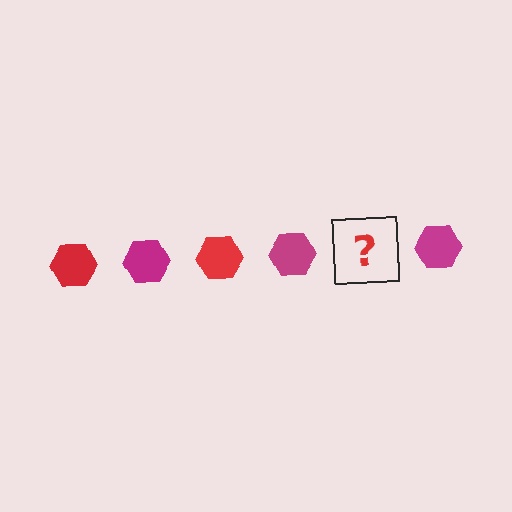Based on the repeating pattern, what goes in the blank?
The blank should be a red hexagon.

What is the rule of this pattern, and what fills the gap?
The rule is that the pattern cycles through red, magenta hexagons. The gap should be filled with a red hexagon.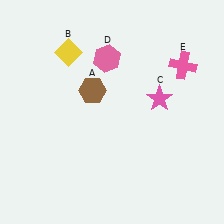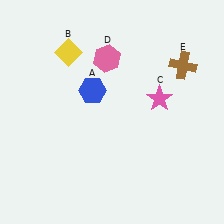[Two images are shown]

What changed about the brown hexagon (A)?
In Image 1, A is brown. In Image 2, it changed to blue.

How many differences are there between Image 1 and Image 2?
There are 2 differences between the two images.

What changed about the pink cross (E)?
In Image 1, E is pink. In Image 2, it changed to brown.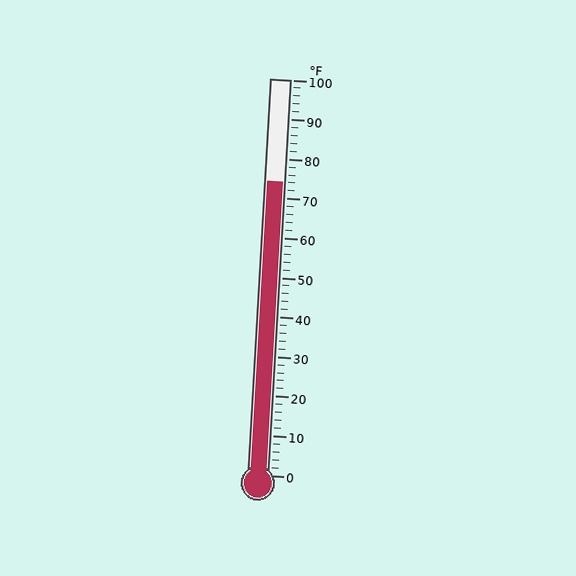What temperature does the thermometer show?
The thermometer shows approximately 74°F.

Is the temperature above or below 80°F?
The temperature is below 80°F.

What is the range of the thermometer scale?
The thermometer scale ranges from 0°F to 100°F.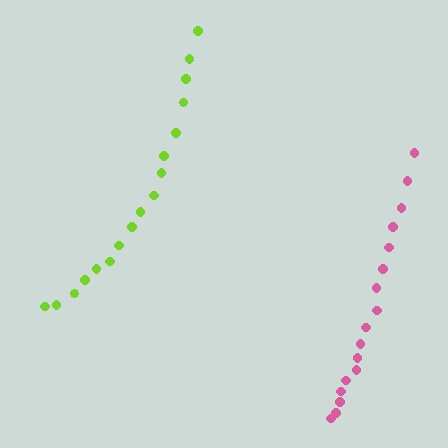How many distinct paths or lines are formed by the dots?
There are 2 distinct paths.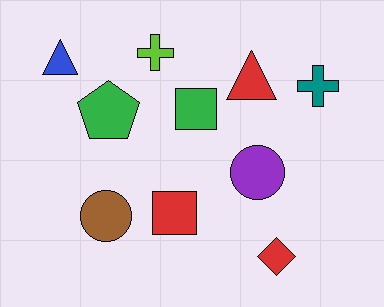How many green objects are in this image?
There are 2 green objects.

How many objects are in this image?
There are 10 objects.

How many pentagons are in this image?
There is 1 pentagon.